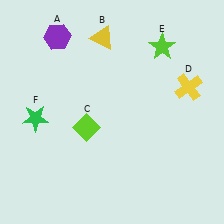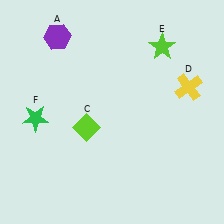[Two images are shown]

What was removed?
The yellow triangle (B) was removed in Image 2.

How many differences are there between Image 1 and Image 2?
There is 1 difference between the two images.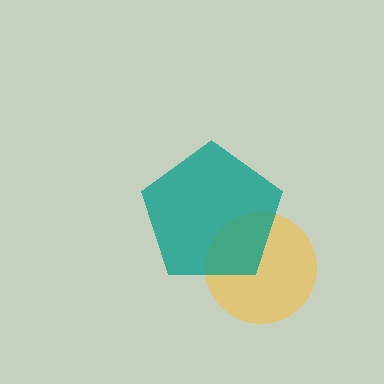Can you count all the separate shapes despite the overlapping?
Yes, there are 2 separate shapes.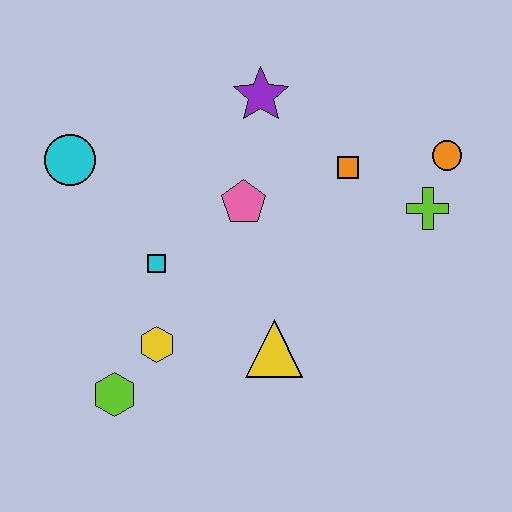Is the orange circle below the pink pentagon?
No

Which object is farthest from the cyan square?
The orange circle is farthest from the cyan square.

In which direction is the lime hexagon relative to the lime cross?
The lime hexagon is to the left of the lime cross.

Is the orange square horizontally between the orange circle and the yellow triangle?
Yes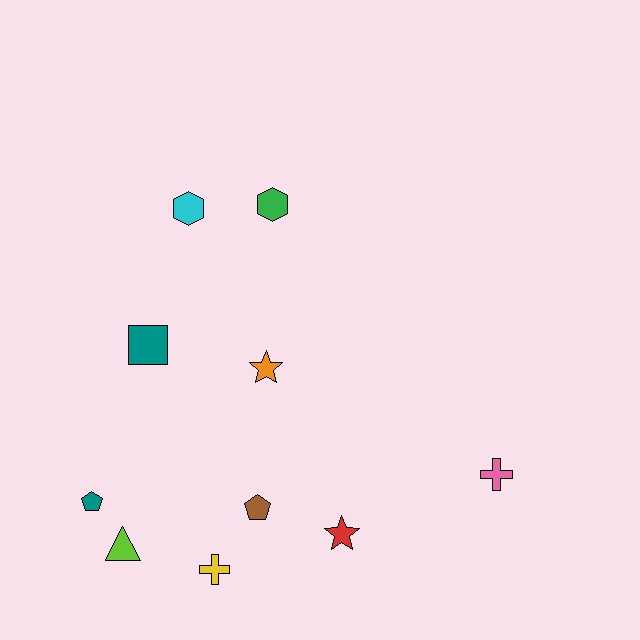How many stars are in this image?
There are 2 stars.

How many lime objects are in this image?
There is 1 lime object.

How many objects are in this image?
There are 10 objects.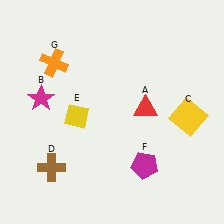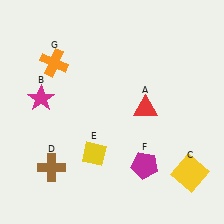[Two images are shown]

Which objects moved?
The objects that moved are: the yellow square (C), the yellow diamond (E).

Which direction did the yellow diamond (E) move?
The yellow diamond (E) moved down.